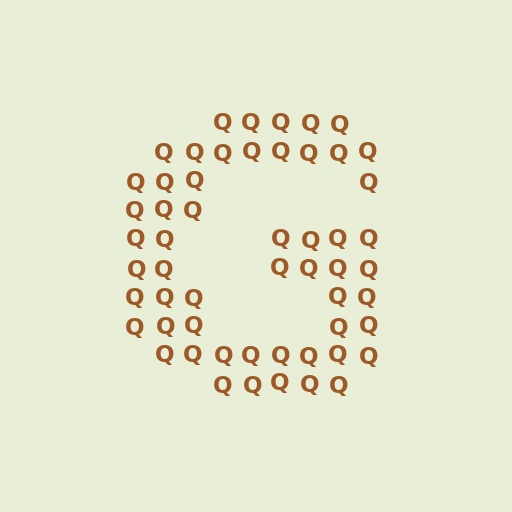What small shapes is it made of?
It is made of small letter Q's.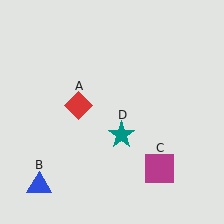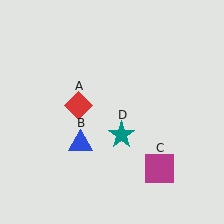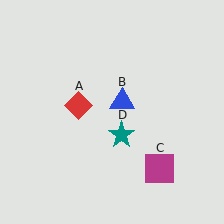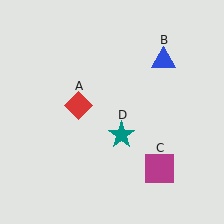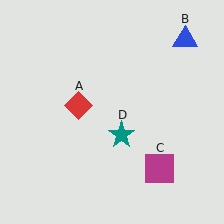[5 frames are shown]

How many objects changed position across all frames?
1 object changed position: blue triangle (object B).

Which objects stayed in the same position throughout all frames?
Red diamond (object A) and magenta square (object C) and teal star (object D) remained stationary.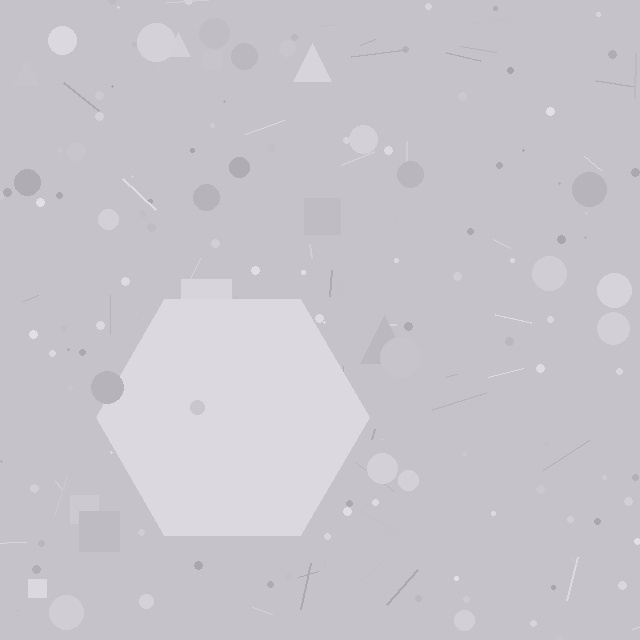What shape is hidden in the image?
A hexagon is hidden in the image.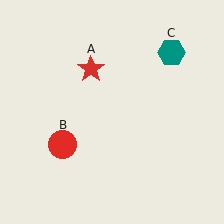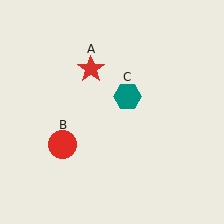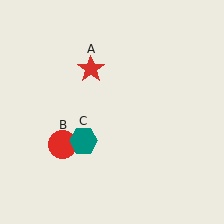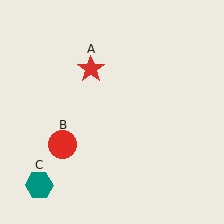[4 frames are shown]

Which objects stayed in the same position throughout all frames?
Red star (object A) and red circle (object B) remained stationary.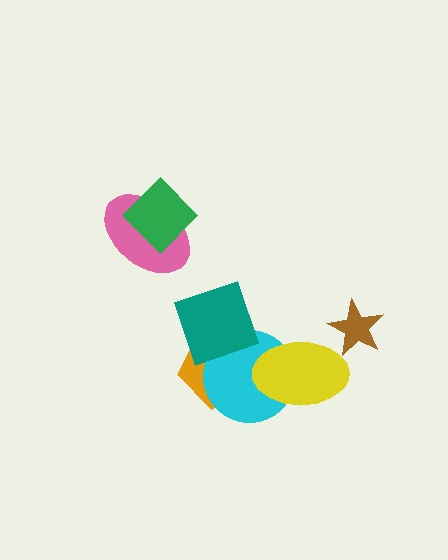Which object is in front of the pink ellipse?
The green diamond is in front of the pink ellipse.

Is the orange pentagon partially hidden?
Yes, it is partially covered by another shape.